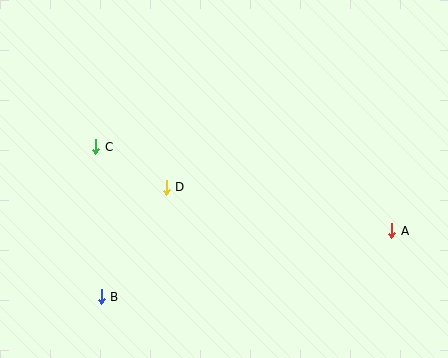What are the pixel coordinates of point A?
Point A is at (392, 231).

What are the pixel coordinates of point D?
Point D is at (166, 187).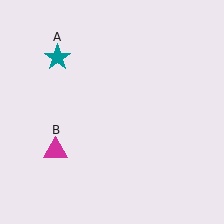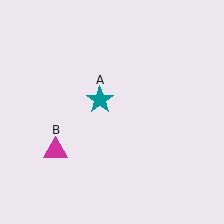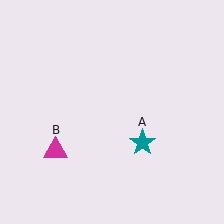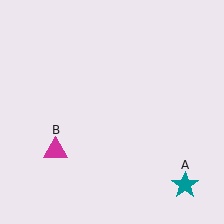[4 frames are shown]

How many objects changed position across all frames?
1 object changed position: teal star (object A).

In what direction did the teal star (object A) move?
The teal star (object A) moved down and to the right.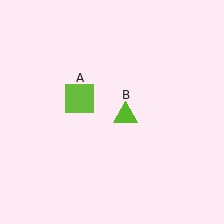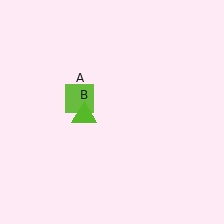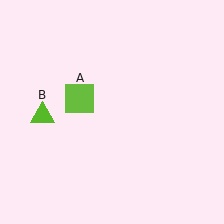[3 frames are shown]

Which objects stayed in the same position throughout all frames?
Lime square (object A) remained stationary.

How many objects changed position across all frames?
1 object changed position: lime triangle (object B).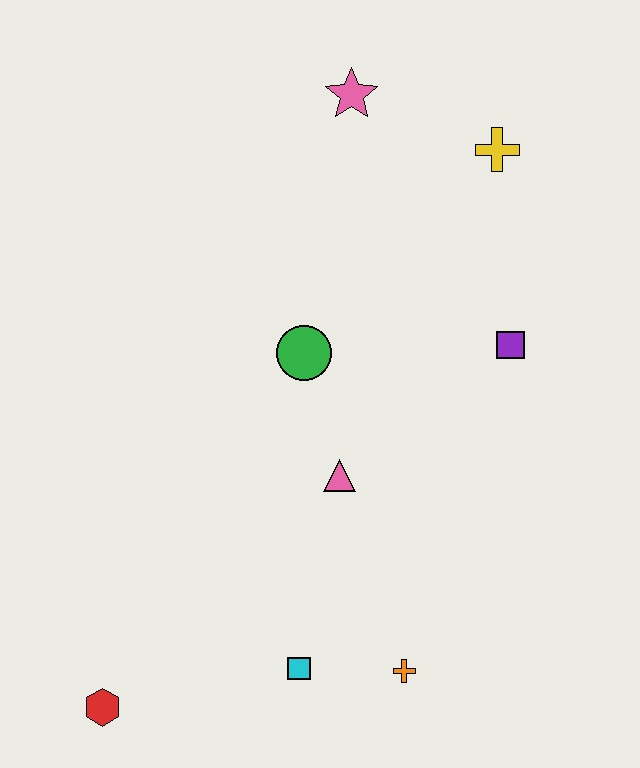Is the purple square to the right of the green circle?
Yes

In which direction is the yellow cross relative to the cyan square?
The yellow cross is above the cyan square.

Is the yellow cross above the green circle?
Yes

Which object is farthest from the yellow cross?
The red hexagon is farthest from the yellow cross.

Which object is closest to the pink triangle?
The green circle is closest to the pink triangle.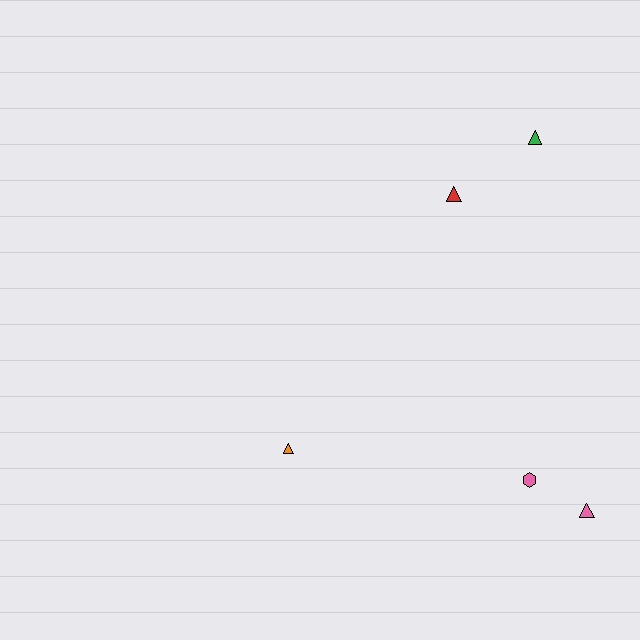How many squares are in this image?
There are no squares.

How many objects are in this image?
There are 5 objects.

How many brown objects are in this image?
There are no brown objects.